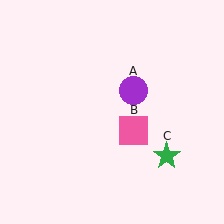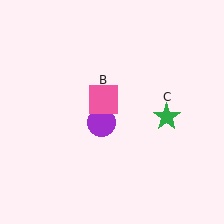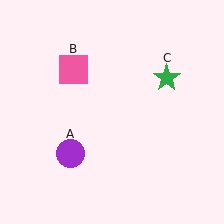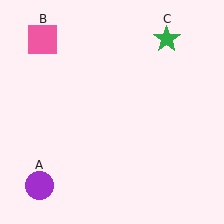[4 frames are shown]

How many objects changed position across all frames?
3 objects changed position: purple circle (object A), pink square (object B), green star (object C).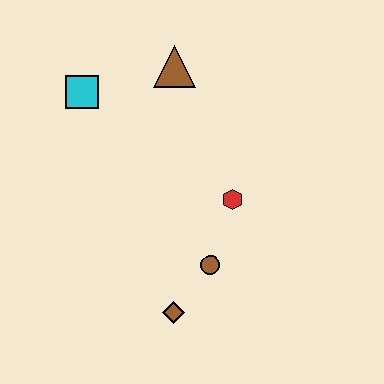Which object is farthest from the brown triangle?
The brown diamond is farthest from the brown triangle.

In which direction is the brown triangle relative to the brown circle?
The brown triangle is above the brown circle.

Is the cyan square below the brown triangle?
Yes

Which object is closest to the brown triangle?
The cyan square is closest to the brown triangle.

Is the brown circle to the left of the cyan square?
No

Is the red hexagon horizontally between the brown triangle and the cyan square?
No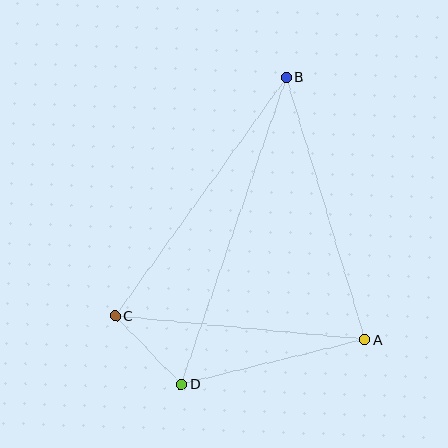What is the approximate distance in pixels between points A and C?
The distance between A and C is approximately 251 pixels.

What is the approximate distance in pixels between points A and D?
The distance between A and D is approximately 189 pixels.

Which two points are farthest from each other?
Points B and D are farthest from each other.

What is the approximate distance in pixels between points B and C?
The distance between B and C is approximately 293 pixels.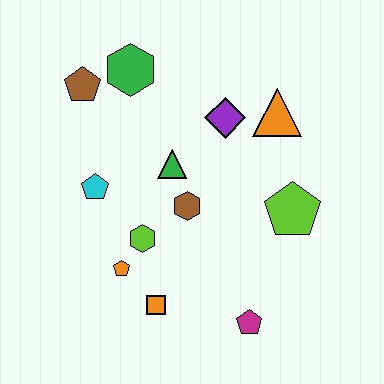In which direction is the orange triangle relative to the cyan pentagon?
The orange triangle is to the right of the cyan pentagon.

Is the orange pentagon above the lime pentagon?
No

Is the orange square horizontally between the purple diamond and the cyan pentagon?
Yes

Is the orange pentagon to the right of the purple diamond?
No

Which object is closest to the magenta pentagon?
The orange square is closest to the magenta pentagon.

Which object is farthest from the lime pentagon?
The brown pentagon is farthest from the lime pentagon.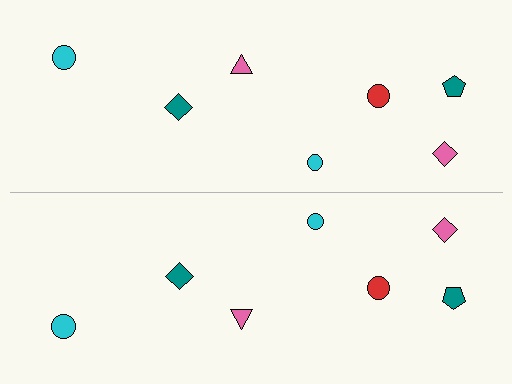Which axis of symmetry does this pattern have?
The pattern has a horizontal axis of symmetry running through the center of the image.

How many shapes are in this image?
There are 14 shapes in this image.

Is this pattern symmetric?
Yes, this pattern has bilateral (reflection) symmetry.